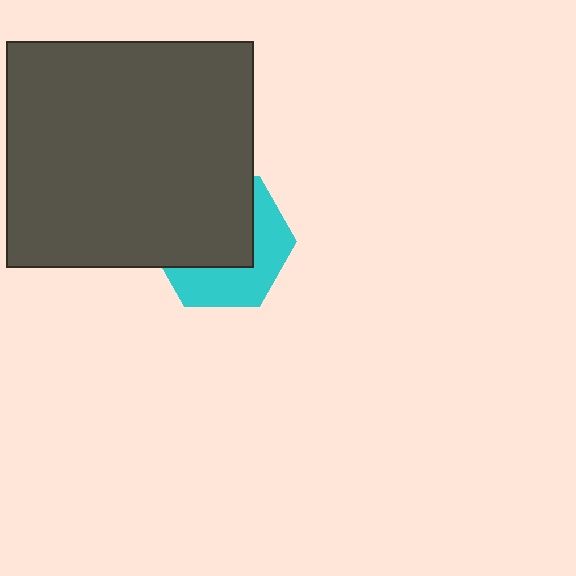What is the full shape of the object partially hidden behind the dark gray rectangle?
The partially hidden object is a cyan hexagon.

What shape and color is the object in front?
The object in front is a dark gray rectangle.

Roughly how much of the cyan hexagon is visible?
A small part of it is visible (roughly 44%).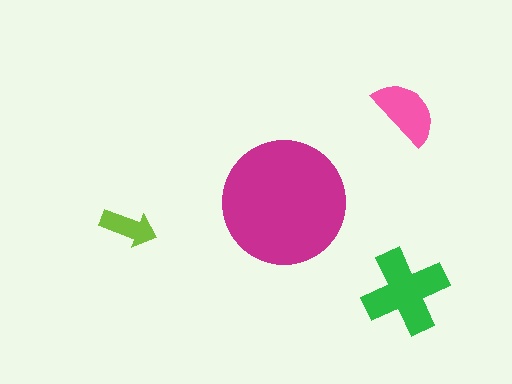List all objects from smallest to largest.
The lime arrow, the pink semicircle, the green cross, the magenta circle.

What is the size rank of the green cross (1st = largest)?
2nd.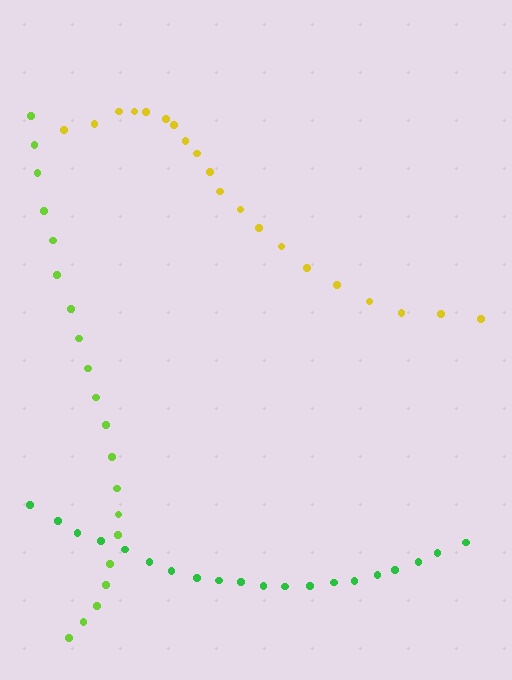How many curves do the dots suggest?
There are 3 distinct paths.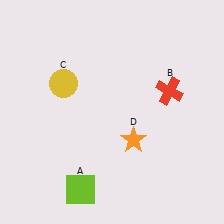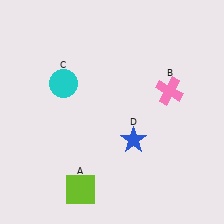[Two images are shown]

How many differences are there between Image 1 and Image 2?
There are 3 differences between the two images.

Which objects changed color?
B changed from red to pink. C changed from yellow to cyan. D changed from orange to blue.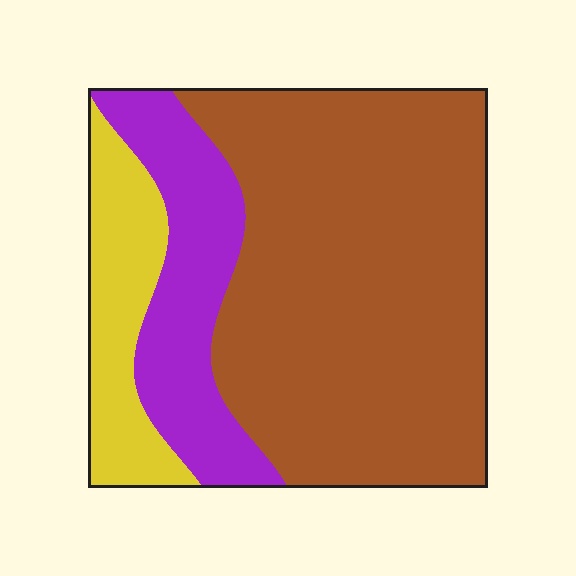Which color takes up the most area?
Brown, at roughly 65%.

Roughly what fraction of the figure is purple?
Purple covers around 20% of the figure.